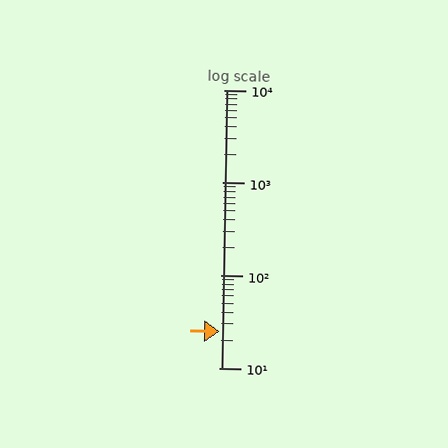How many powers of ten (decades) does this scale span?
The scale spans 3 decades, from 10 to 10000.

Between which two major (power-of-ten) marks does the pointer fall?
The pointer is between 10 and 100.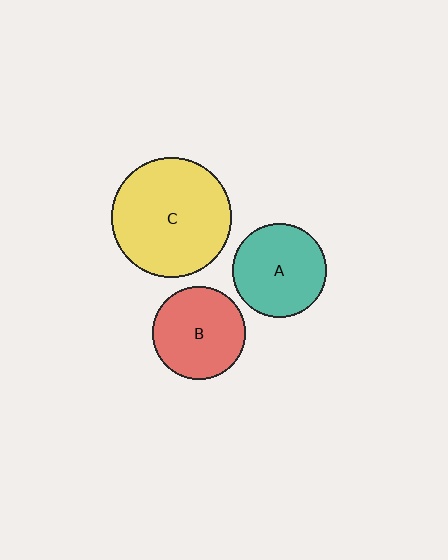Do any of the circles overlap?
No, none of the circles overlap.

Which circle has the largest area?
Circle C (yellow).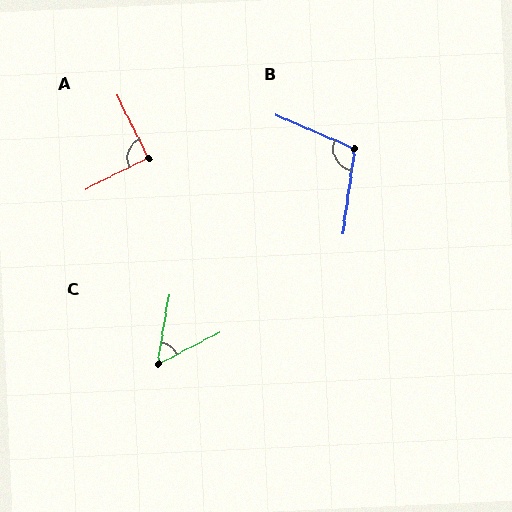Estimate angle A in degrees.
Approximately 89 degrees.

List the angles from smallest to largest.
C (53°), A (89°), B (106°).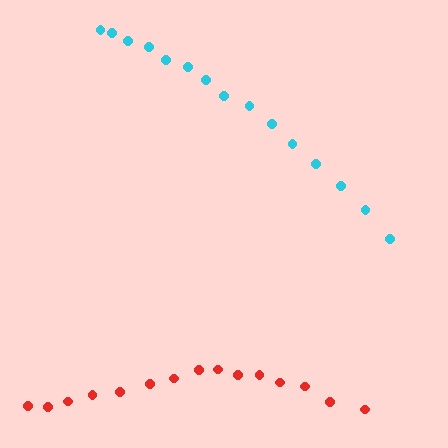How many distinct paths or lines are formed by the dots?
There are 2 distinct paths.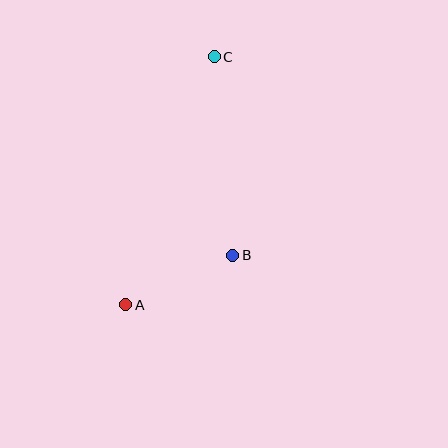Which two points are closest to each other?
Points A and B are closest to each other.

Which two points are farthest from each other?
Points A and C are farthest from each other.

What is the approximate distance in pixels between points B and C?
The distance between B and C is approximately 200 pixels.